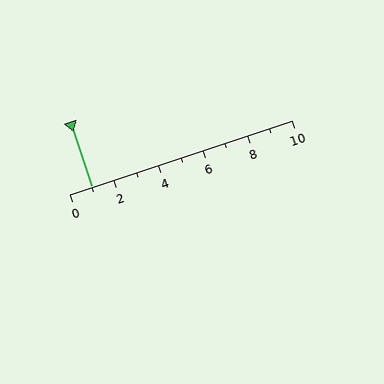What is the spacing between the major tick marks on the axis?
The major ticks are spaced 2 apart.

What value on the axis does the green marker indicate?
The marker indicates approximately 1.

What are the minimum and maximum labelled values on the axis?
The axis runs from 0 to 10.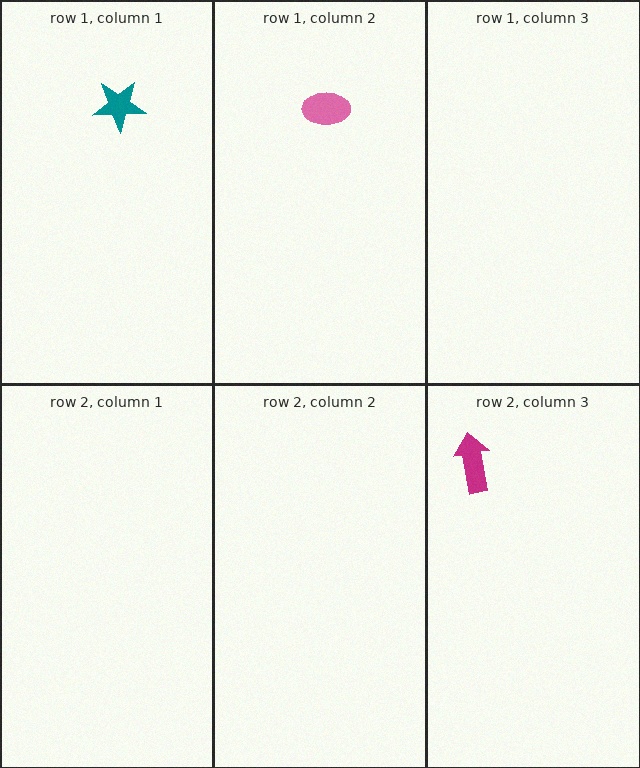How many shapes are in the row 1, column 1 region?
1.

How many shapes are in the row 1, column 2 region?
1.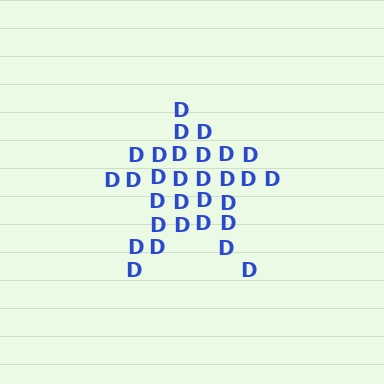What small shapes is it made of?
It is made of small letter D's.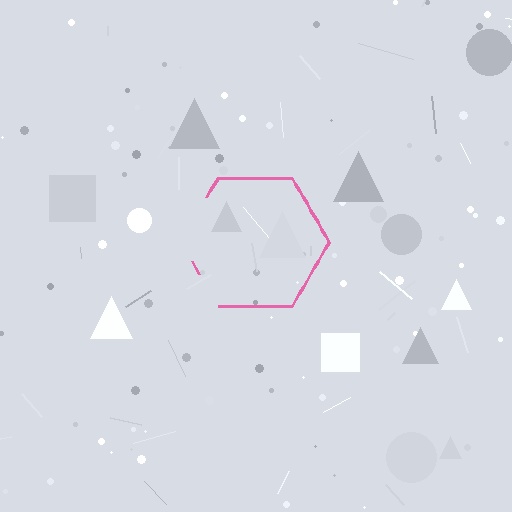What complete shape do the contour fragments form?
The contour fragments form a hexagon.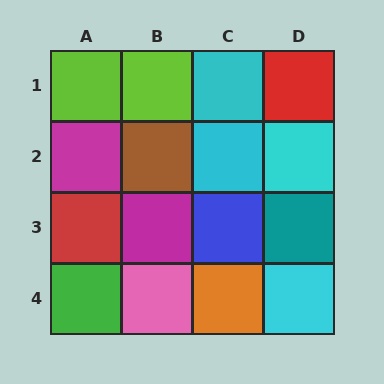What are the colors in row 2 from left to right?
Magenta, brown, cyan, cyan.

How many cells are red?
2 cells are red.